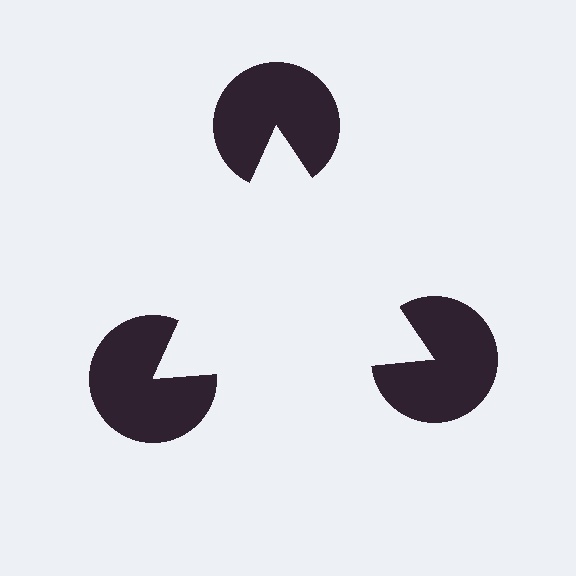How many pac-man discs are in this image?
There are 3 — one at each vertex of the illusory triangle.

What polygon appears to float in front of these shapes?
An illusory triangle — its edges are inferred from the aligned wedge cuts in the pac-man discs, not physically drawn.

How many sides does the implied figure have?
3 sides.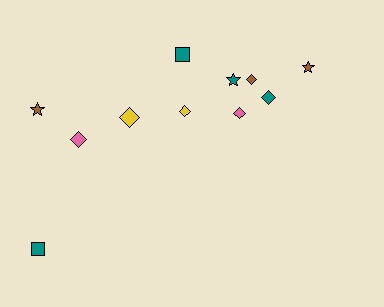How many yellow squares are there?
There are no yellow squares.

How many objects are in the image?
There are 11 objects.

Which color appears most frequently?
Teal, with 4 objects.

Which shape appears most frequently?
Diamond, with 6 objects.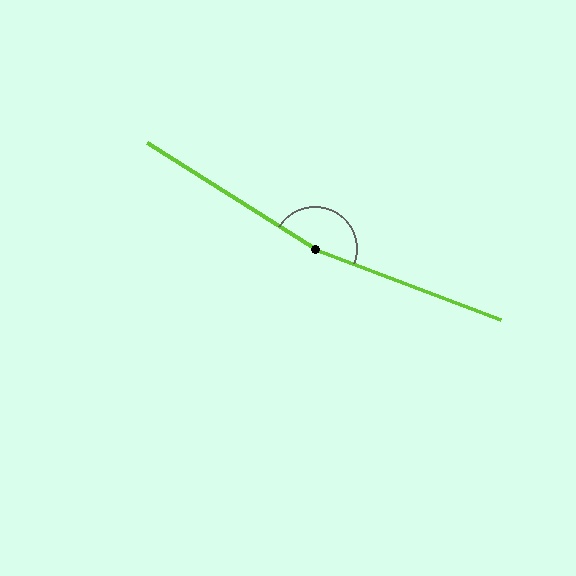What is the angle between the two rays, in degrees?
Approximately 168 degrees.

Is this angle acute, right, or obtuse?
It is obtuse.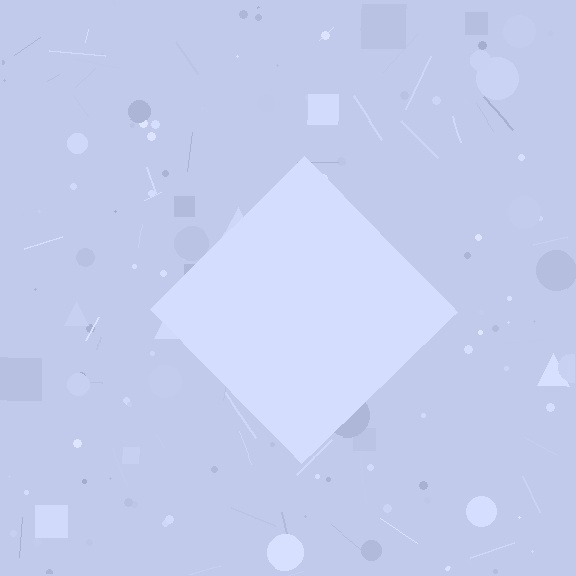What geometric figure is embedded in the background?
A diamond is embedded in the background.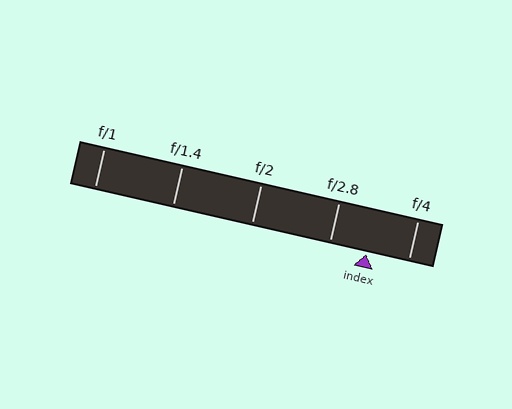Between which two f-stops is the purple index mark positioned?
The index mark is between f/2.8 and f/4.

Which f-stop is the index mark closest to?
The index mark is closest to f/2.8.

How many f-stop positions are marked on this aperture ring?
There are 5 f-stop positions marked.